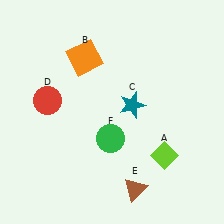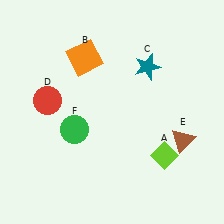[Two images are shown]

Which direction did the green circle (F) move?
The green circle (F) moved left.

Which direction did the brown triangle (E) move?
The brown triangle (E) moved up.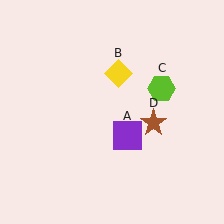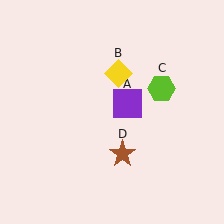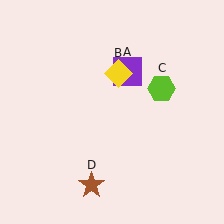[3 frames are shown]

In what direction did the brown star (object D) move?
The brown star (object D) moved down and to the left.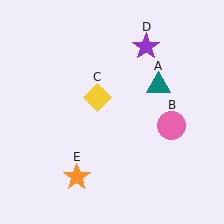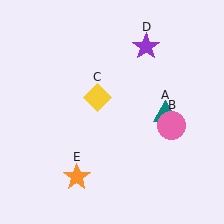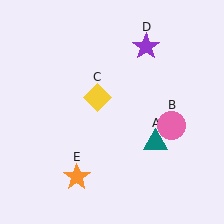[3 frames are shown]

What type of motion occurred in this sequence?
The teal triangle (object A) rotated clockwise around the center of the scene.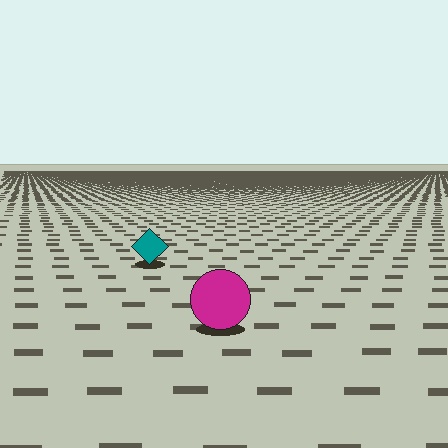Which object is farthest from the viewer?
The teal diamond is farthest from the viewer. It appears smaller and the ground texture around it is denser.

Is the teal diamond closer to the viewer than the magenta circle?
No. The magenta circle is closer — you can tell from the texture gradient: the ground texture is coarser near it.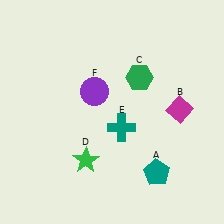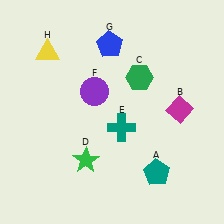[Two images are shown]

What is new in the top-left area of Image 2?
A yellow triangle (H) was added in the top-left area of Image 2.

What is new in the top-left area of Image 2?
A blue pentagon (G) was added in the top-left area of Image 2.